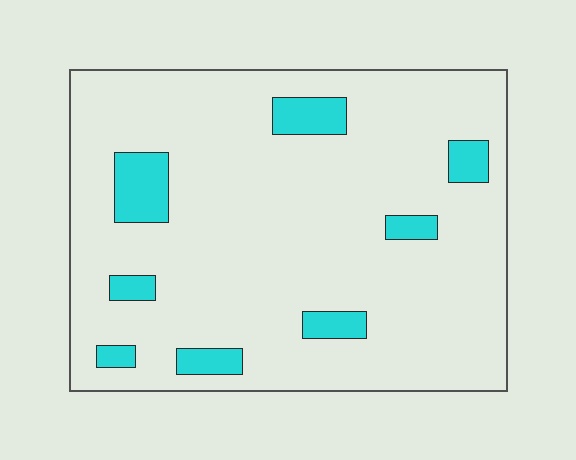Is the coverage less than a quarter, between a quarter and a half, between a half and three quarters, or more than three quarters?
Less than a quarter.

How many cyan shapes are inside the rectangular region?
8.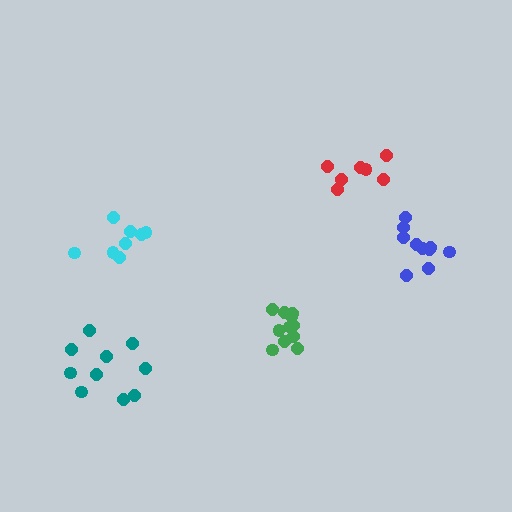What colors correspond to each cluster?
The clusters are colored: teal, blue, red, green, cyan.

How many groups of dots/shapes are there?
There are 5 groups.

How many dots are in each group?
Group 1: 10 dots, Group 2: 10 dots, Group 3: 7 dots, Group 4: 11 dots, Group 5: 8 dots (46 total).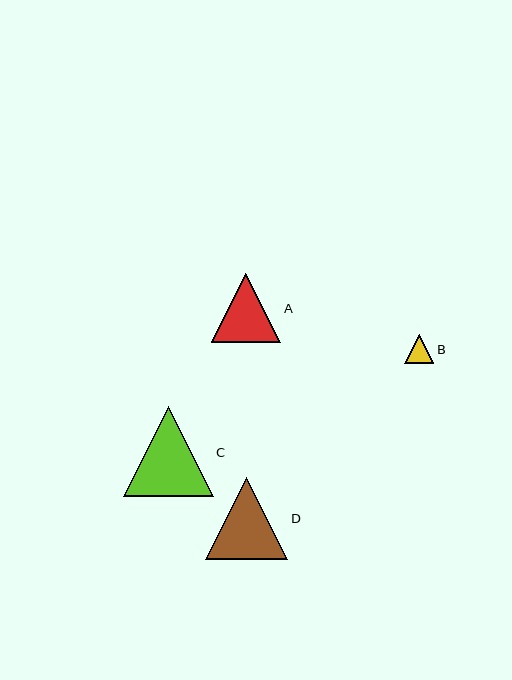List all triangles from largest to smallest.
From largest to smallest: C, D, A, B.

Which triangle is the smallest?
Triangle B is the smallest with a size of approximately 29 pixels.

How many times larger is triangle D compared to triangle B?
Triangle D is approximately 2.8 times the size of triangle B.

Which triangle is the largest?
Triangle C is the largest with a size of approximately 89 pixels.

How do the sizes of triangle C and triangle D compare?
Triangle C and triangle D are approximately the same size.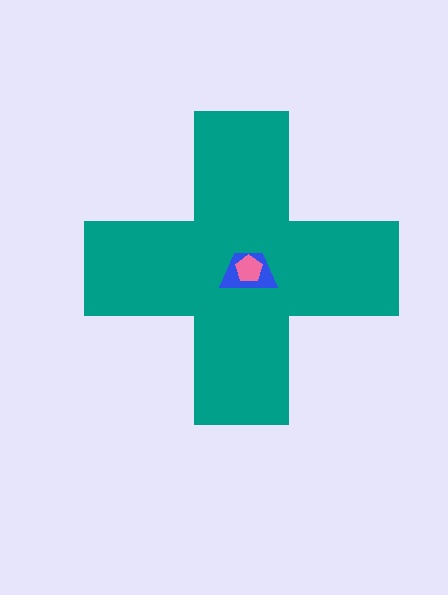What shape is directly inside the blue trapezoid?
The pink pentagon.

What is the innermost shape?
The pink pentagon.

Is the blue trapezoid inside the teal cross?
Yes.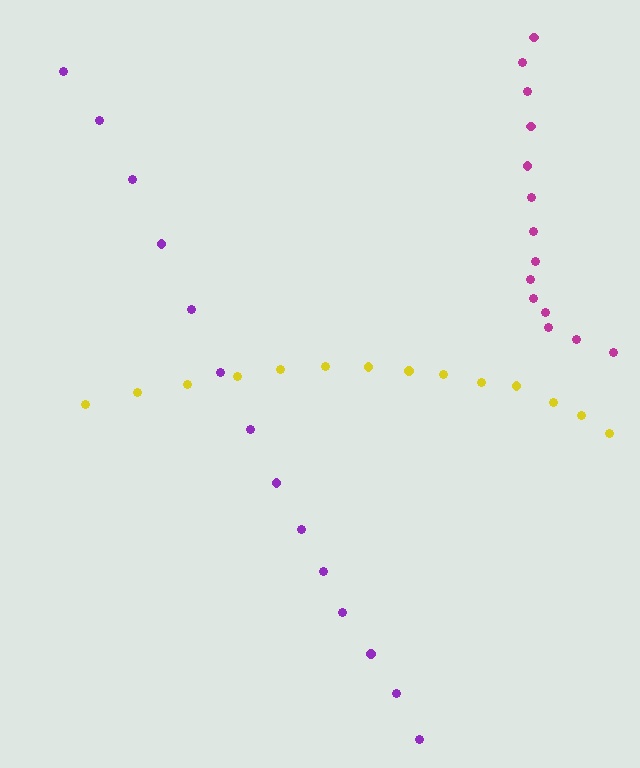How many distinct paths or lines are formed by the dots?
There are 3 distinct paths.